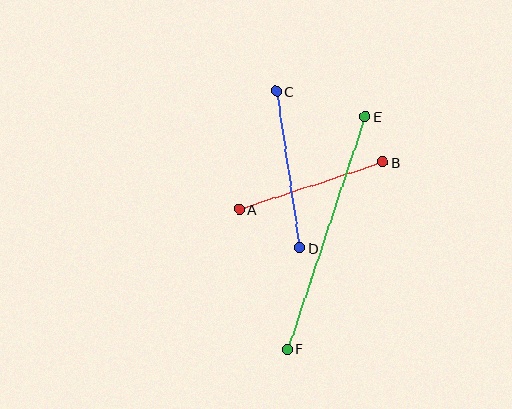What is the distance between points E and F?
The distance is approximately 245 pixels.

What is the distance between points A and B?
The distance is approximately 152 pixels.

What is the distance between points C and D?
The distance is approximately 158 pixels.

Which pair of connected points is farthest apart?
Points E and F are farthest apart.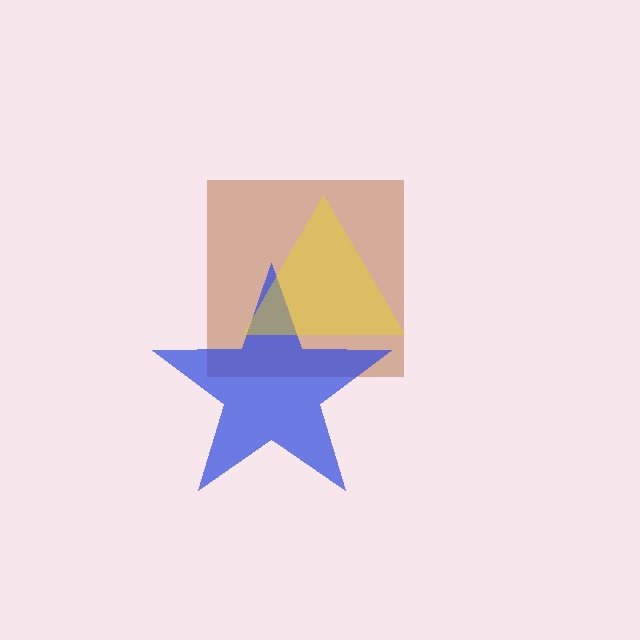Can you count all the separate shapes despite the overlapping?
Yes, there are 3 separate shapes.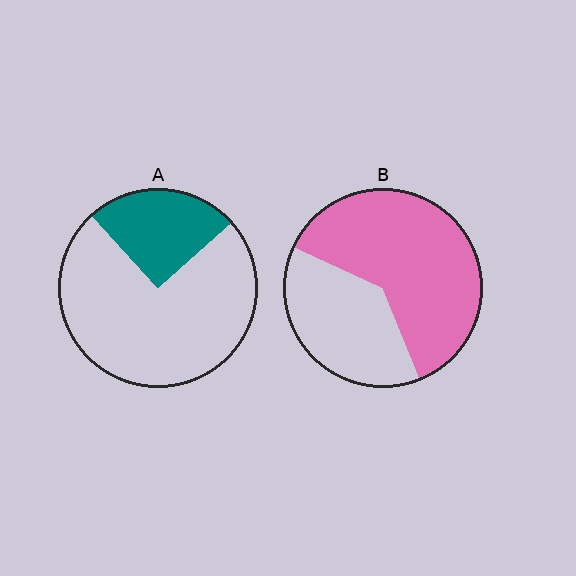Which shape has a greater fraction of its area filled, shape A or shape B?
Shape B.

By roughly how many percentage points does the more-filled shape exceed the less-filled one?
By roughly 35 percentage points (B over A).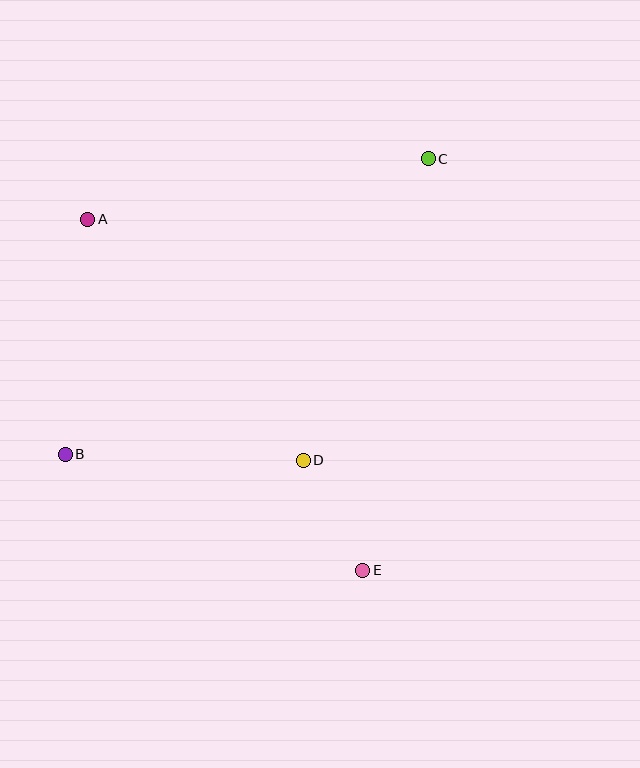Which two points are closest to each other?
Points D and E are closest to each other.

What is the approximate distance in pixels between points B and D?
The distance between B and D is approximately 238 pixels.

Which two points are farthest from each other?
Points B and C are farthest from each other.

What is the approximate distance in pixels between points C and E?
The distance between C and E is approximately 416 pixels.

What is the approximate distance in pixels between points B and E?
The distance between B and E is approximately 319 pixels.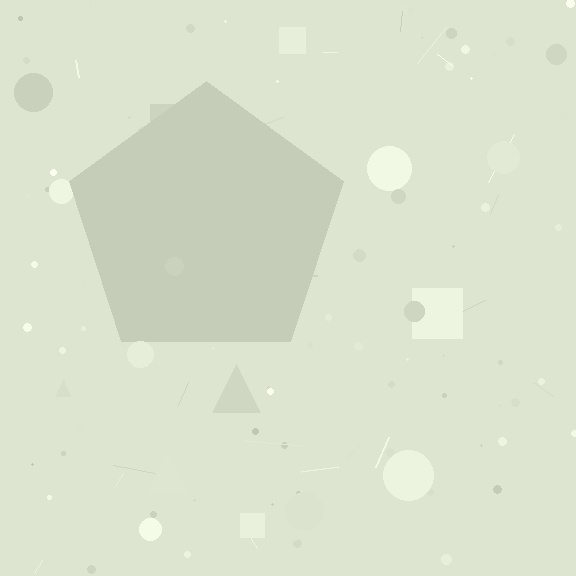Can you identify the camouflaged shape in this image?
The camouflaged shape is a pentagon.